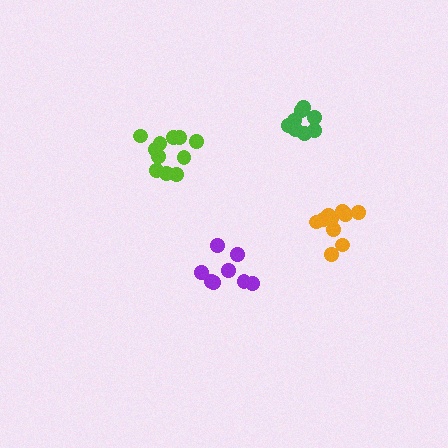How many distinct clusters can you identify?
There are 4 distinct clusters.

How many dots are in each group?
Group 1: 8 dots, Group 2: 11 dots, Group 3: 8 dots, Group 4: 11 dots (38 total).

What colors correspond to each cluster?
The clusters are colored: green, lime, purple, orange.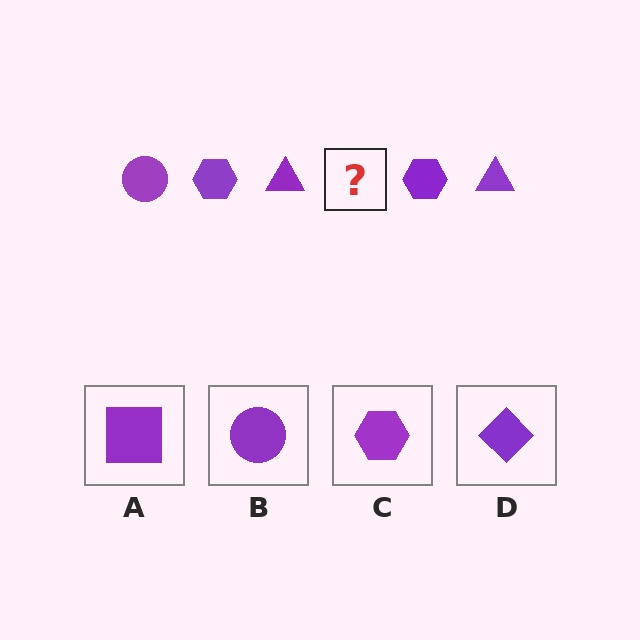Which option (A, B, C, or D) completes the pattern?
B.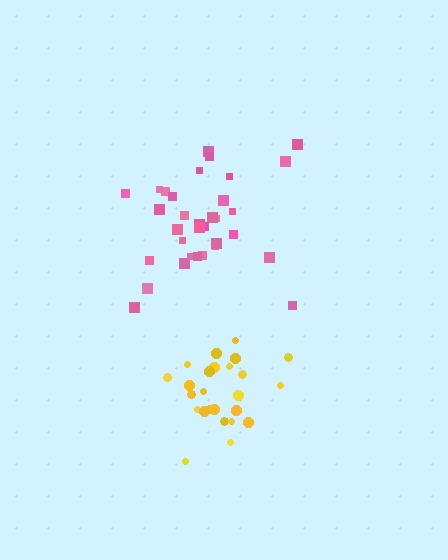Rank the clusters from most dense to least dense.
yellow, pink.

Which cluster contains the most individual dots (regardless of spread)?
Pink (33).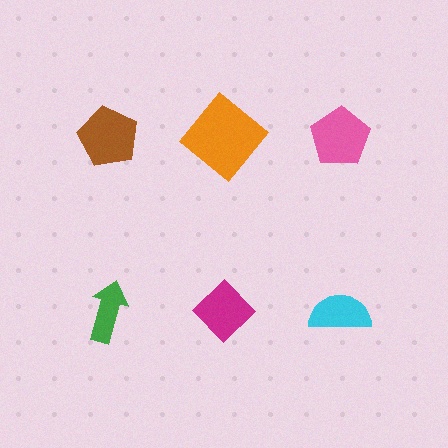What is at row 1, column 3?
A pink pentagon.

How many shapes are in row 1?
3 shapes.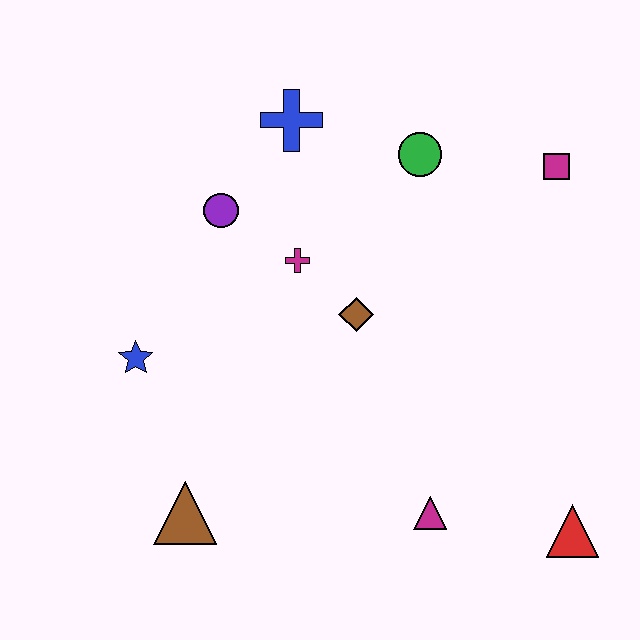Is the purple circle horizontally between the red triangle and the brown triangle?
Yes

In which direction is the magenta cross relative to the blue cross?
The magenta cross is below the blue cross.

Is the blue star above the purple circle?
No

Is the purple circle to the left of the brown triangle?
No